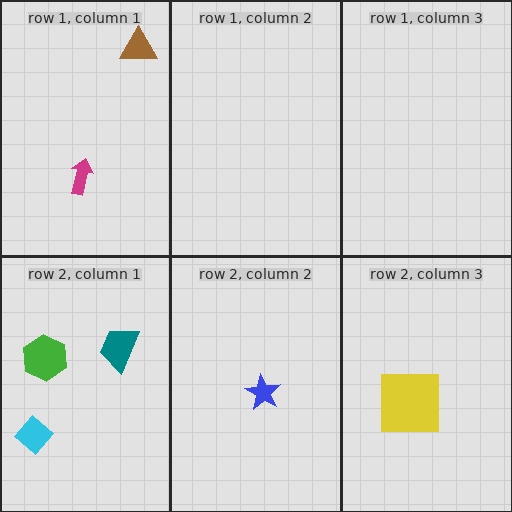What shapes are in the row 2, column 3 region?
The yellow square.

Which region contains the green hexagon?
The row 2, column 1 region.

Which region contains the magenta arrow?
The row 1, column 1 region.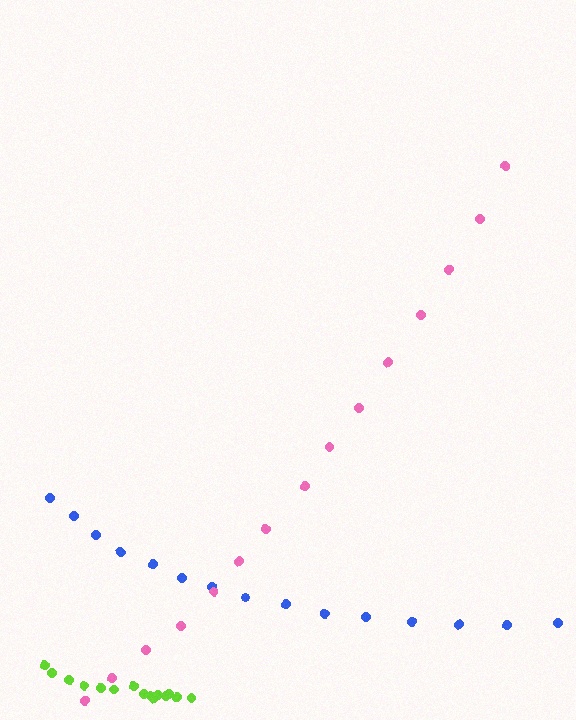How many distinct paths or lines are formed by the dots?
There are 3 distinct paths.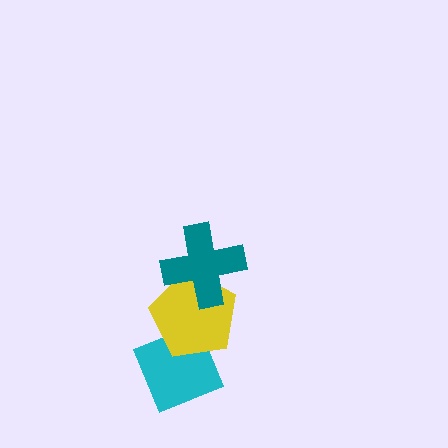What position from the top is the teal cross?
The teal cross is 1st from the top.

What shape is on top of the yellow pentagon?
The teal cross is on top of the yellow pentagon.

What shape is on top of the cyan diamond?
The yellow pentagon is on top of the cyan diamond.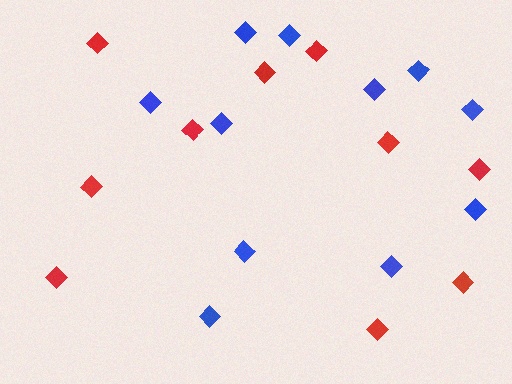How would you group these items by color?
There are 2 groups: one group of red diamonds (10) and one group of blue diamonds (11).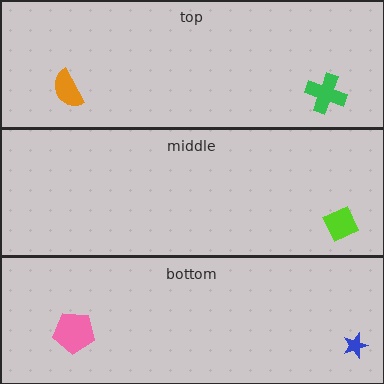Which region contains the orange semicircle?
The top region.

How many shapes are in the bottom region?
2.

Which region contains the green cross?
The top region.